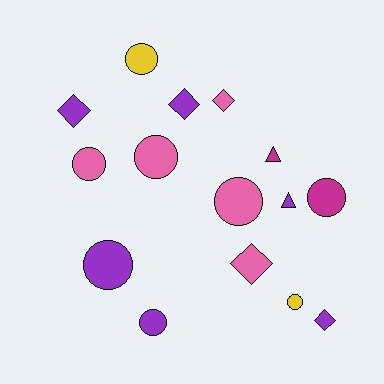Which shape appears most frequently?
Circle, with 8 objects.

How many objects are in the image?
There are 15 objects.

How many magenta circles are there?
There is 1 magenta circle.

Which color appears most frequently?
Purple, with 6 objects.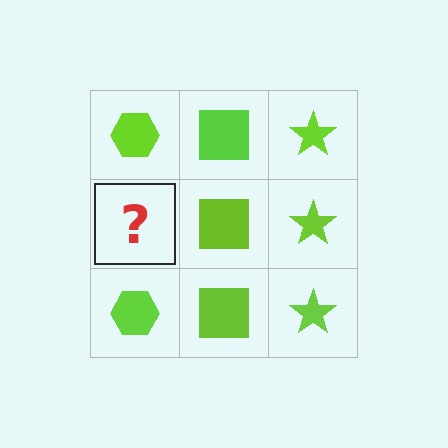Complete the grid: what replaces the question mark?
The question mark should be replaced with a lime hexagon.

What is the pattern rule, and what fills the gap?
The rule is that each column has a consistent shape. The gap should be filled with a lime hexagon.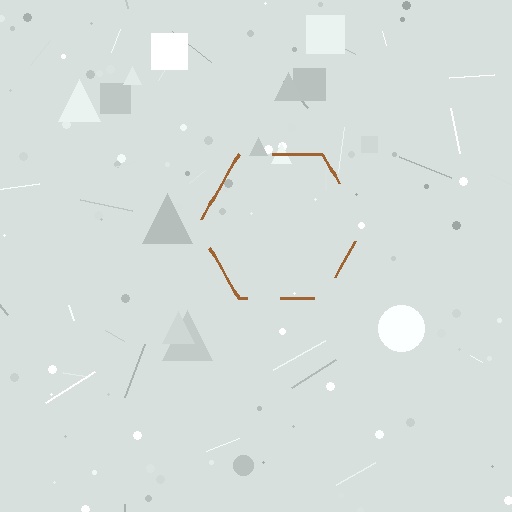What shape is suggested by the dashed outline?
The dashed outline suggests a hexagon.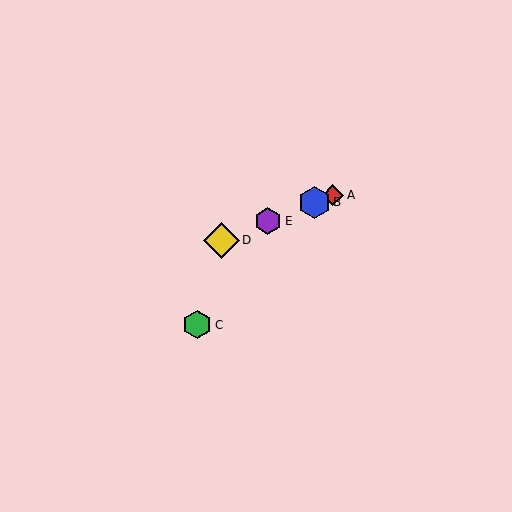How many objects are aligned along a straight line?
4 objects (A, B, D, E) are aligned along a straight line.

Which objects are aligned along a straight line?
Objects A, B, D, E are aligned along a straight line.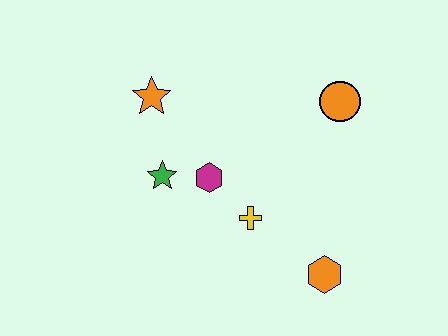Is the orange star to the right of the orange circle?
No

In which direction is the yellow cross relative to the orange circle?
The yellow cross is below the orange circle.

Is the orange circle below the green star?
No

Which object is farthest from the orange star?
The orange hexagon is farthest from the orange star.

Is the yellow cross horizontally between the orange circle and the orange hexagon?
No